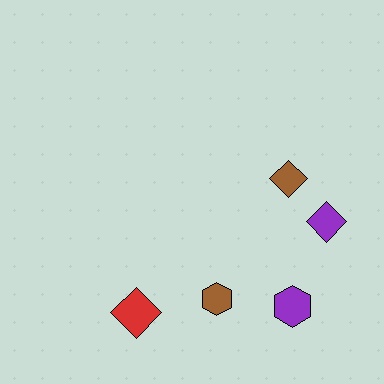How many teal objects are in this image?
There are no teal objects.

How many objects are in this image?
There are 5 objects.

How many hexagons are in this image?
There are 2 hexagons.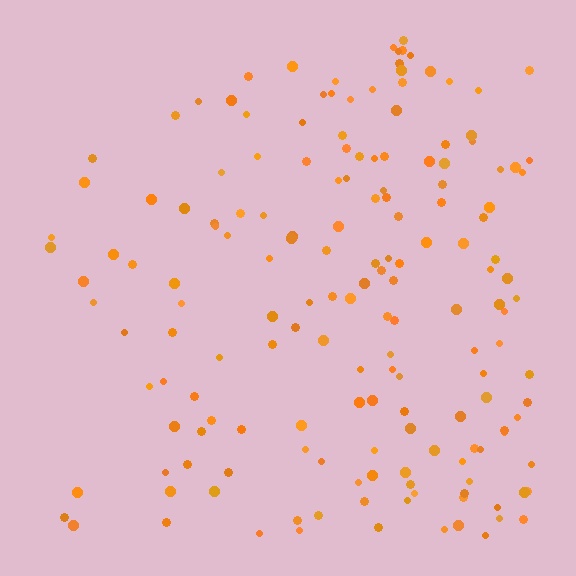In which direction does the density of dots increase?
From left to right, with the right side densest.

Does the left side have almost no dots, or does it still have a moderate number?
Still a moderate number, just noticeably fewer than the right.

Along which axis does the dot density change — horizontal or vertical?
Horizontal.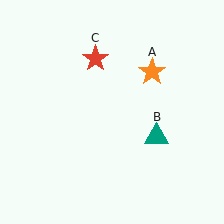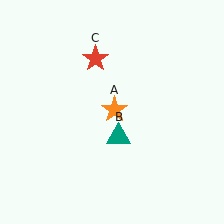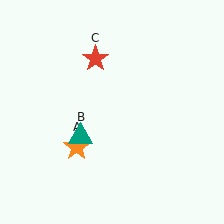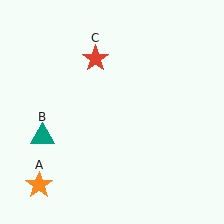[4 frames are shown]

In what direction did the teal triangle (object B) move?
The teal triangle (object B) moved left.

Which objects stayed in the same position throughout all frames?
Red star (object C) remained stationary.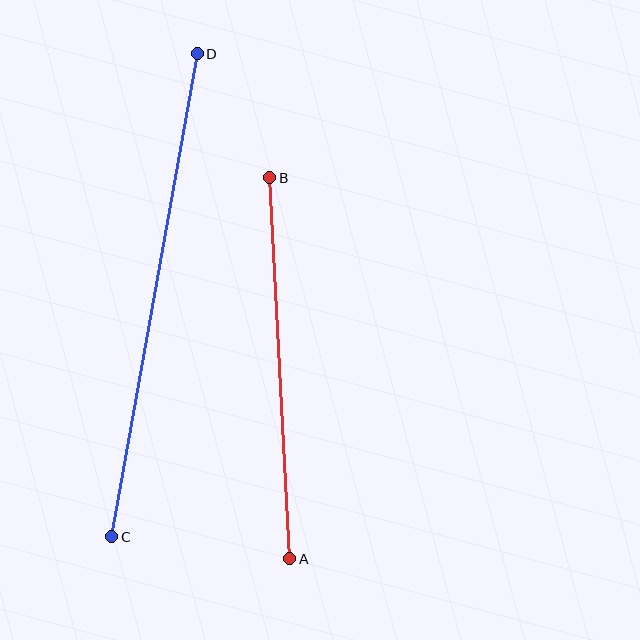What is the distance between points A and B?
The distance is approximately 382 pixels.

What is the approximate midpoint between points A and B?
The midpoint is at approximately (280, 368) pixels.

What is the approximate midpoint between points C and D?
The midpoint is at approximately (154, 295) pixels.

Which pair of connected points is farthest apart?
Points C and D are farthest apart.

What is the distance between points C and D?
The distance is approximately 490 pixels.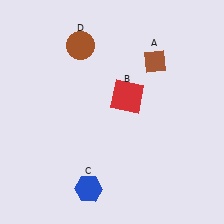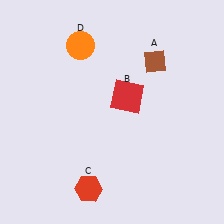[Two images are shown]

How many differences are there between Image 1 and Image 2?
There are 2 differences between the two images.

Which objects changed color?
C changed from blue to red. D changed from brown to orange.